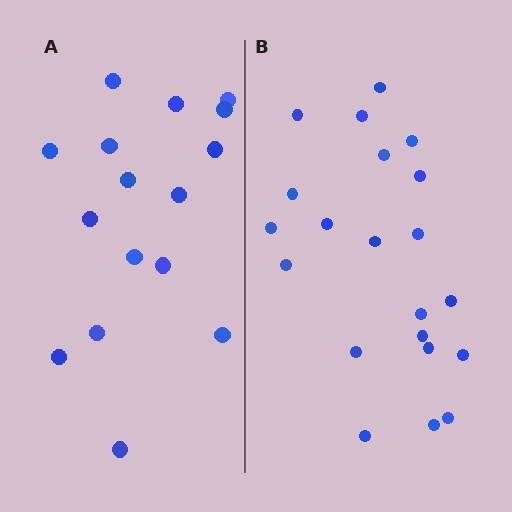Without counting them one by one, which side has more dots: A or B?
Region B (the right region) has more dots.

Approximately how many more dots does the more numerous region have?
Region B has about 5 more dots than region A.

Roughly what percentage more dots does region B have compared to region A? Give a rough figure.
About 30% more.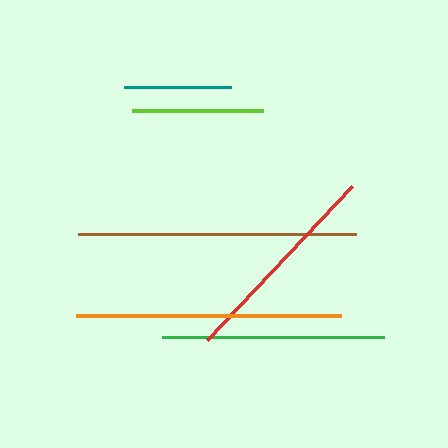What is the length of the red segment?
The red segment is approximately 211 pixels long.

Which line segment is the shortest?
The teal line is the shortest at approximately 107 pixels.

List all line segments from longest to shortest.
From longest to shortest: brown, orange, green, red, lime, teal.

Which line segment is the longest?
The brown line is the longest at approximately 278 pixels.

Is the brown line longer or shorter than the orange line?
The brown line is longer than the orange line.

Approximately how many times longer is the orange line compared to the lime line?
The orange line is approximately 2.0 times the length of the lime line.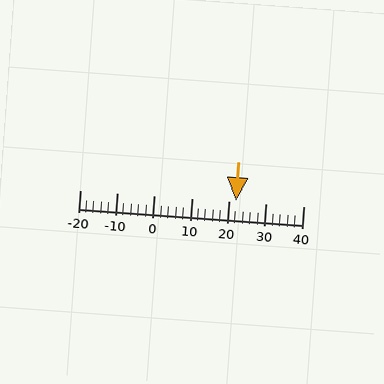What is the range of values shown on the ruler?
The ruler shows values from -20 to 40.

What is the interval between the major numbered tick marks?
The major tick marks are spaced 10 units apart.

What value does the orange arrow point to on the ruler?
The orange arrow points to approximately 22.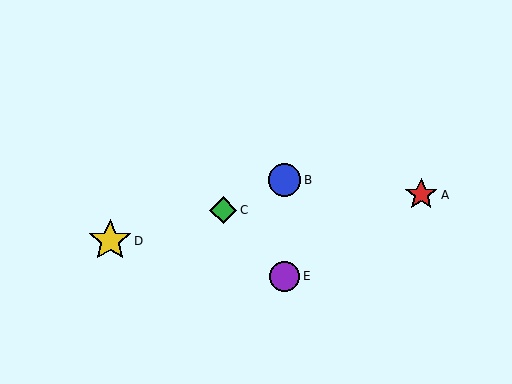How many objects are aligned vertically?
2 objects (B, E) are aligned vertically.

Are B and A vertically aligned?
No, B is at x≈285 and A is at x≈421.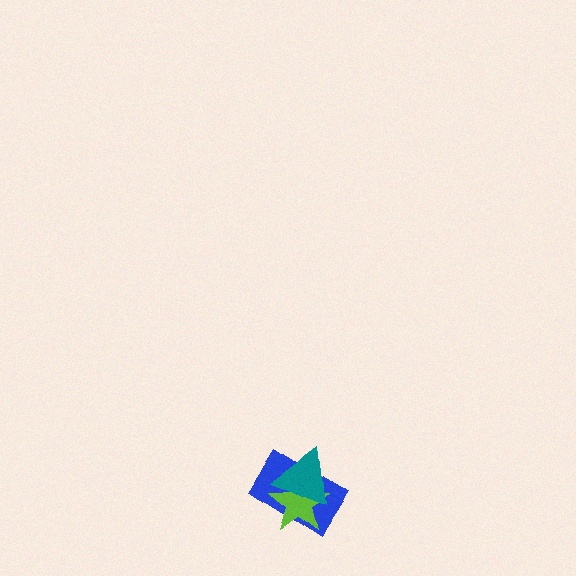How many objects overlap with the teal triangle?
2 objects overlap with the teal triangle.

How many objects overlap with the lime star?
2 objects overlap with the lime star.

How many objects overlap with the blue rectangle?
2 objects overlap with the blue rectangle.